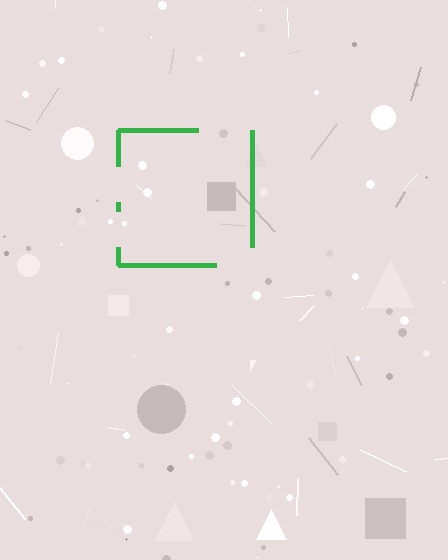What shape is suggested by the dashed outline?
The dashed outline suggests a square.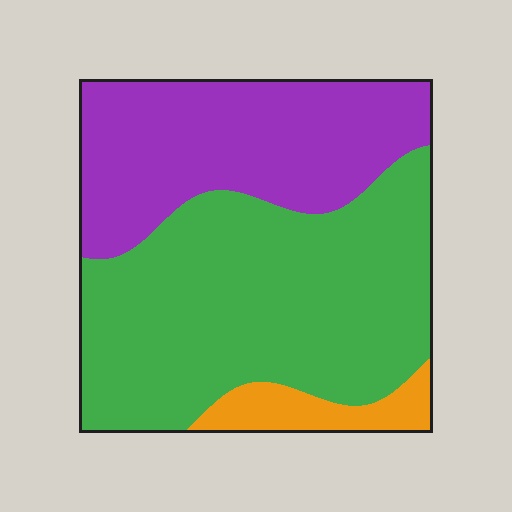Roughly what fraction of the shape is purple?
Purple takes up between a quarter and a half of the shape.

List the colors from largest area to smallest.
From largest to smallest: green, purple, orange.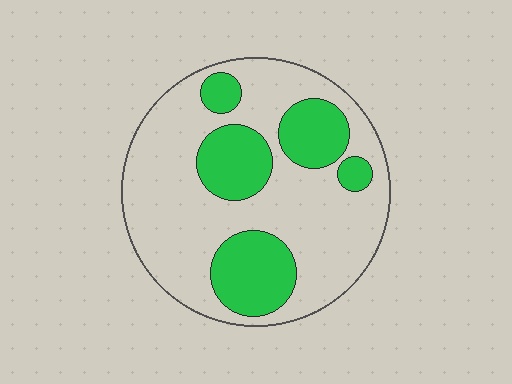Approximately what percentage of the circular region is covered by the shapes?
Approximately 30%.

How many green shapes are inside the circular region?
5.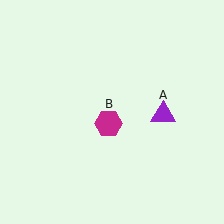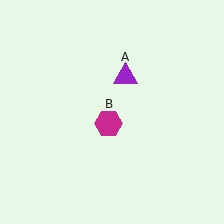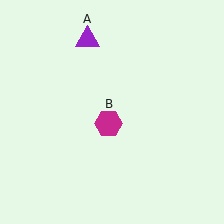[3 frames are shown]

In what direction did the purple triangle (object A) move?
The purple triangle (object A) moved up and to the left.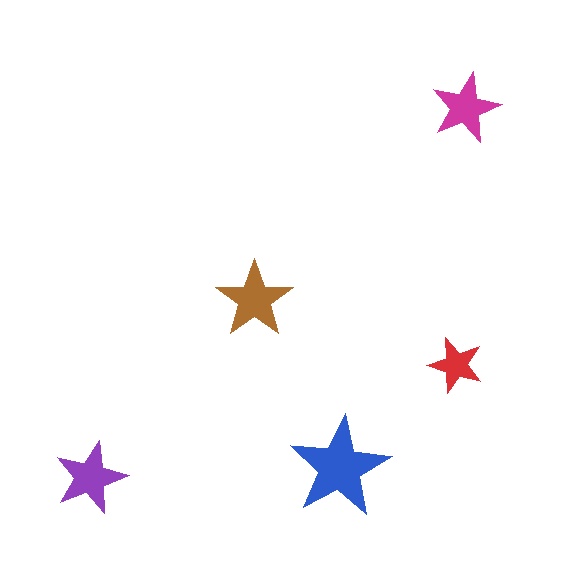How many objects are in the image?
There are 5 objects in the image.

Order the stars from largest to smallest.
the blue one, the brown one, the purple one, the magenta one, the red one.